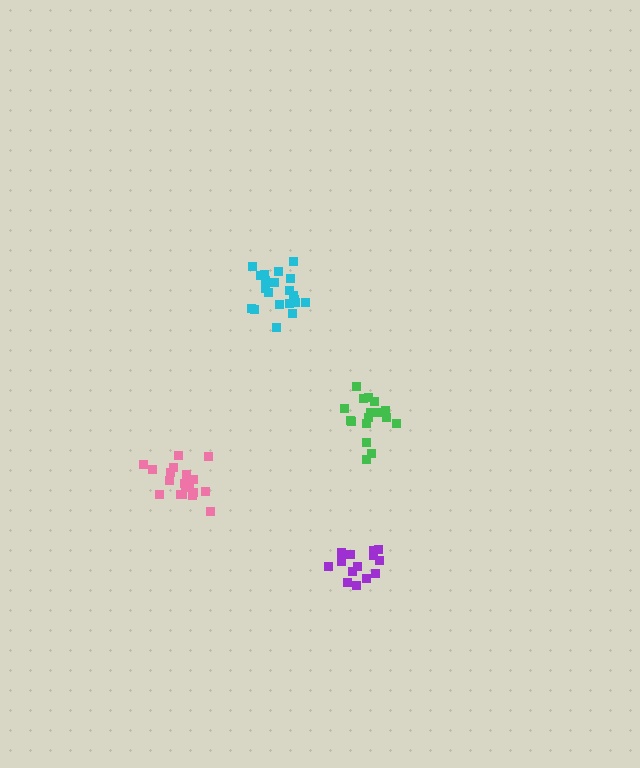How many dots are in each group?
Group 1: 17 dots, Group 2: 20 dots, Group 3: 15 dots, Group 4: 21 dots (73 total).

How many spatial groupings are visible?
There are 4 spatial groupings.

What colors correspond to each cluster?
The clusters are colored: green, pink, purple, cyan.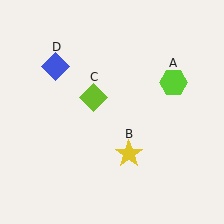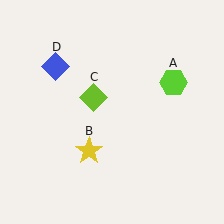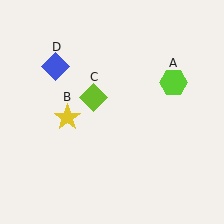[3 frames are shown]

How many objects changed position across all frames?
1 object changed position: yellow star (object B).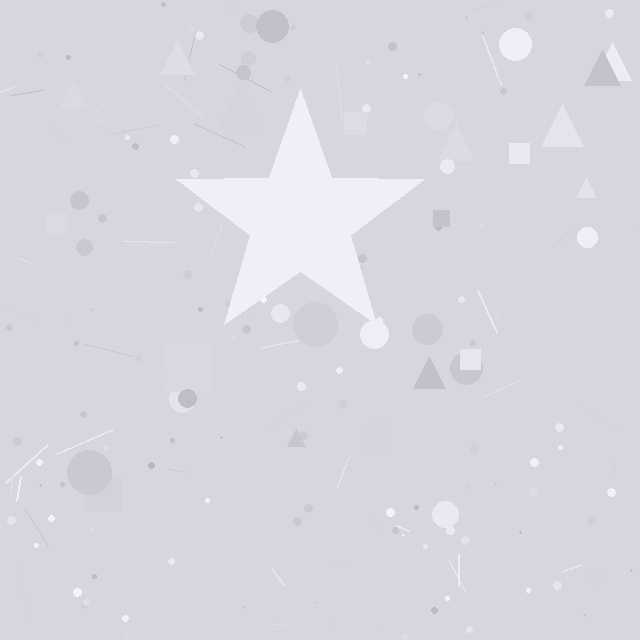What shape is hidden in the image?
A star is hidden in the image.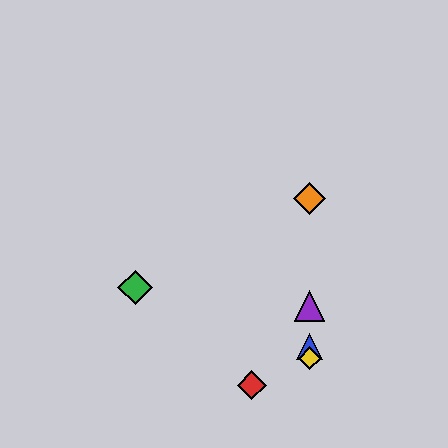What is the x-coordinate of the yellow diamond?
The yellow diamond is at x≈310.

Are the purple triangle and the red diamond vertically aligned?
No, the purple triangle is at x≈310 and the red diamond is at x≈252.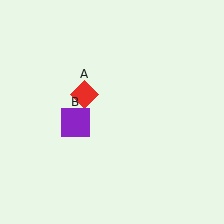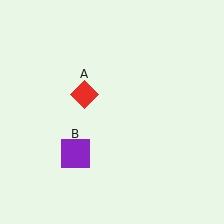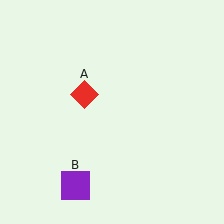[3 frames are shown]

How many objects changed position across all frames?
1 object changed position: purple square (object B).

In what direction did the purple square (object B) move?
The purple square (object B) moved down.